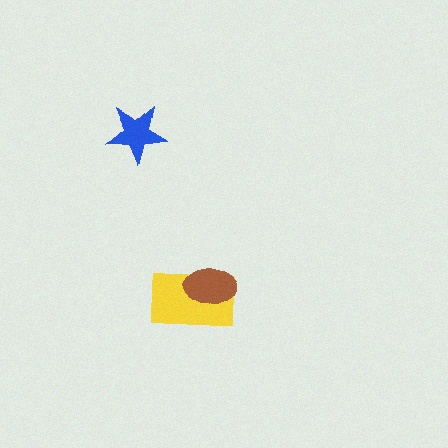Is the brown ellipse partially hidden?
No, no other shape covers it.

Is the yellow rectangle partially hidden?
Yes, it is partially covered by another shape.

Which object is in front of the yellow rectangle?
The brown ellipse is in front of the yellow rectangle.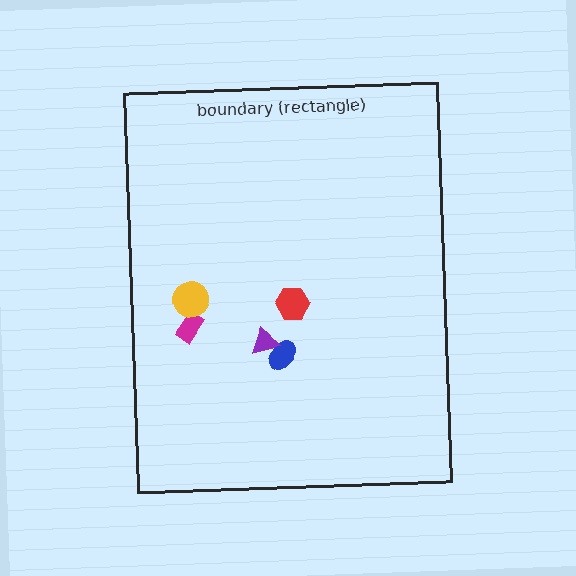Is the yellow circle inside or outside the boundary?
Inside.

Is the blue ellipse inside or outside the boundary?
Inside.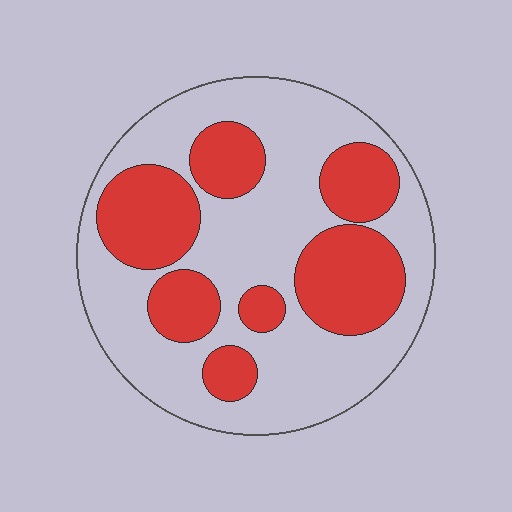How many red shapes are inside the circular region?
7.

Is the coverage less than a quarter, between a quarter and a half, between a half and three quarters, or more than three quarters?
Between a quarter and a half.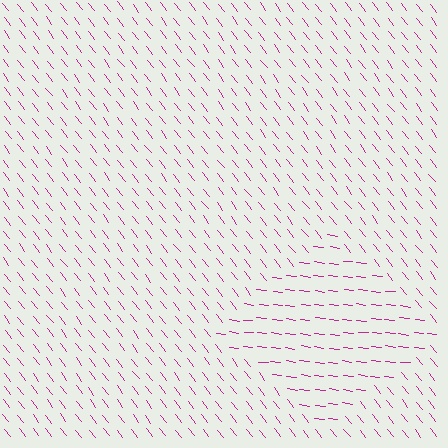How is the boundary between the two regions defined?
The boundary is defined purely by a change in line orientation (approximately 45 degrees difference). All lines are the same color and thickness.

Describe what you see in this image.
The image is filled with small magenta line segments. A diamond region in the image has lines oriented differently from the surrounding lines, creating a visible texture boundary.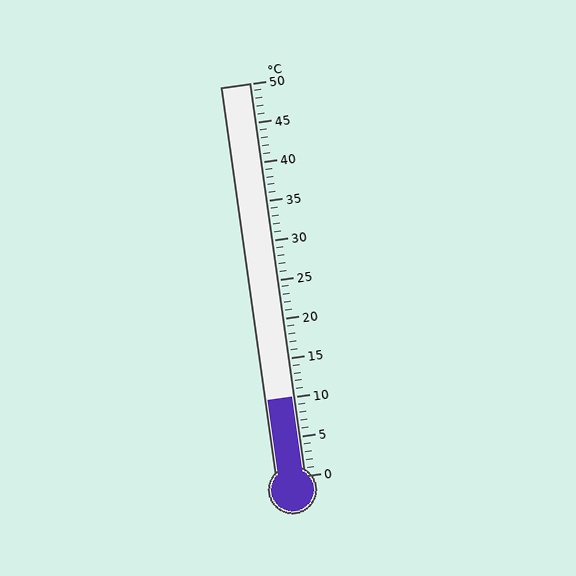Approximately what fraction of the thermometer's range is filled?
The thermometer is filled to approximately 20% of its range.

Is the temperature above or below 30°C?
The temperature is below 30°C.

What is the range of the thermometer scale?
The thermometer scale ranges from 0°C to 50°C.